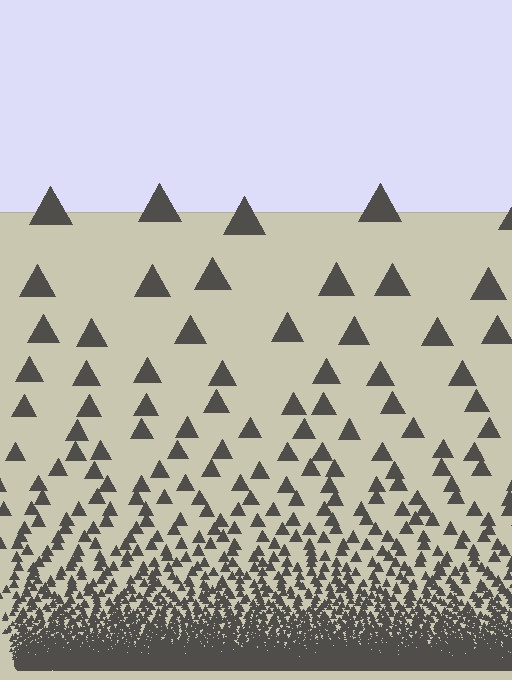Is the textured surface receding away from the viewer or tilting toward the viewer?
The surface appears to tilt toward the viewer. Texture elements get larger and sparser toward the top.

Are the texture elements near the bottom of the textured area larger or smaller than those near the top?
Smaller. The gradient is inverted — elements near the bottom are smaller and denser.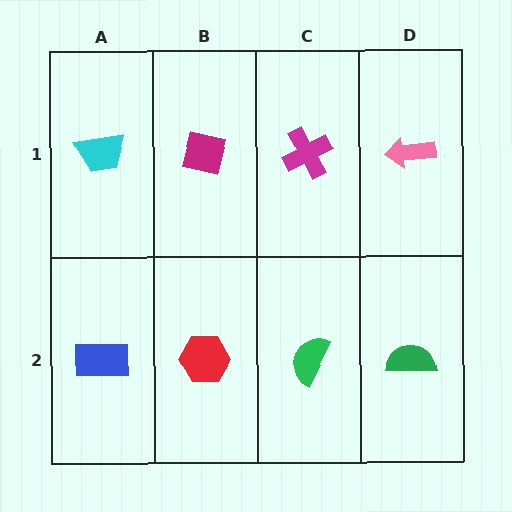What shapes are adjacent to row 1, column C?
A green semicircle (row 2, column C), a magenta square (row 1, column B), a pink arrow (row 1, column D).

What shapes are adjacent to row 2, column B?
A magenta square (row 1, column B), a blue rectangle (row 2, column A), a green semicircle (row 2, column C).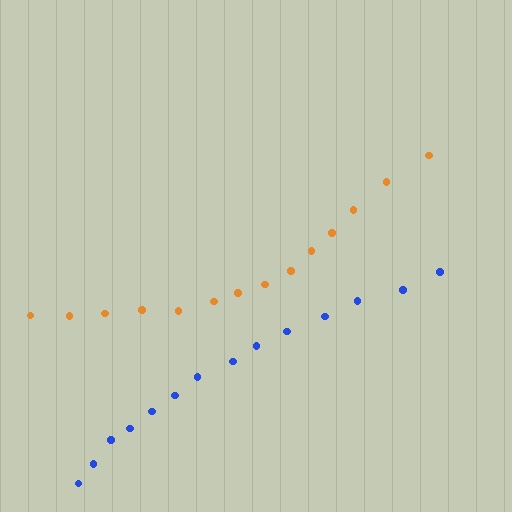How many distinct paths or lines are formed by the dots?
There are 2 distinct paths.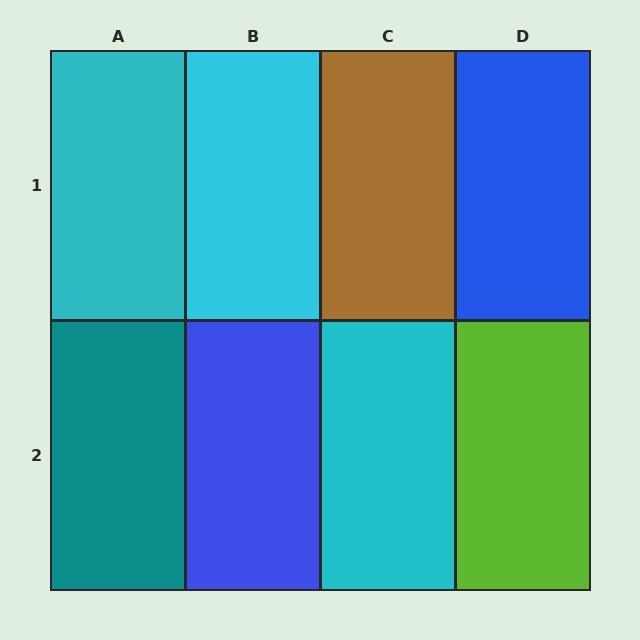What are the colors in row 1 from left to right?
Cyan, cyan, brown, blue.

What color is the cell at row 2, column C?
Cyan.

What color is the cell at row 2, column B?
Blue.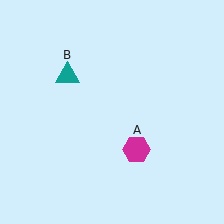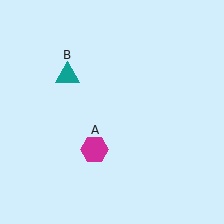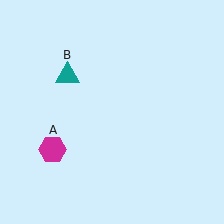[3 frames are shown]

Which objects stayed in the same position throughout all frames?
Teal triangle (object B) remained stationary.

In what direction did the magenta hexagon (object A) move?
The magenta hexagon (object A) moved left.